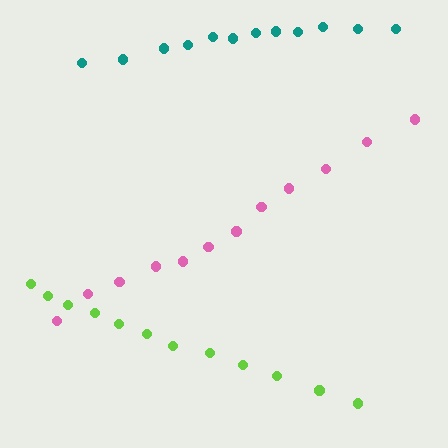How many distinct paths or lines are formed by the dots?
There are 3 distinct paths.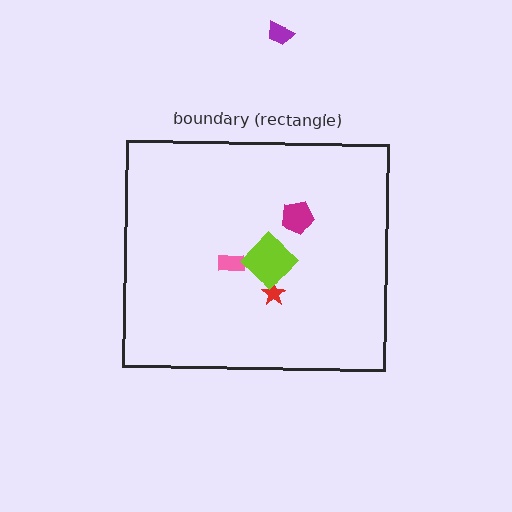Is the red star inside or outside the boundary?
Inside.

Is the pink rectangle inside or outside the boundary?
Inside.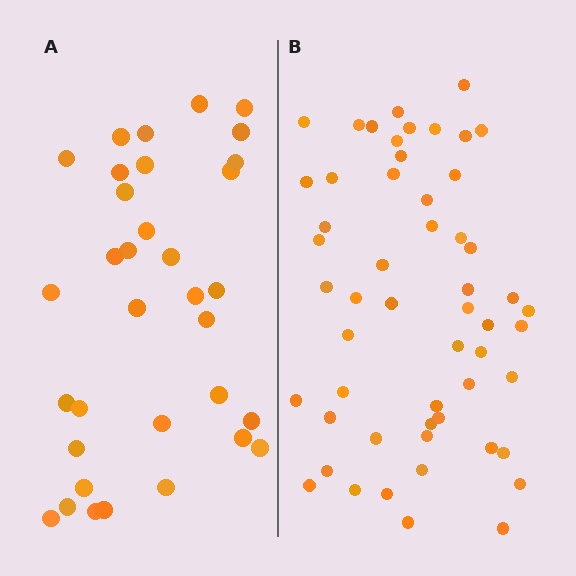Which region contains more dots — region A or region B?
Region B (the right region) has more dots.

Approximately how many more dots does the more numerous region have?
Region B has approximately 20 more dots than region A.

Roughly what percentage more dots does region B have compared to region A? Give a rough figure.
About 60% more.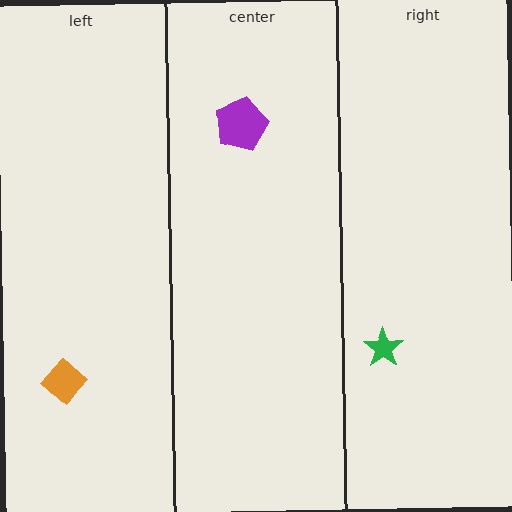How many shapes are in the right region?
1.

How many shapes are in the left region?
1.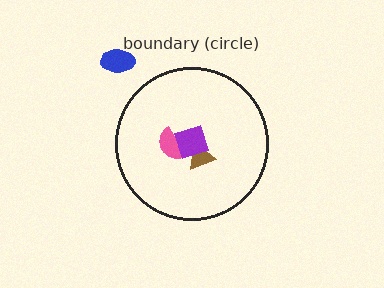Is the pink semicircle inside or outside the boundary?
Inside.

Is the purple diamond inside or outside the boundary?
Inside.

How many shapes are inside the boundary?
3 inside, 1 outside.